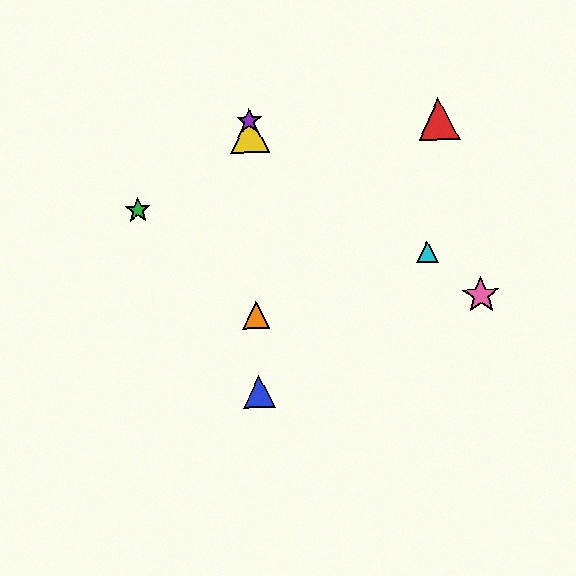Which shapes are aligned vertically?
The blue triangle, the yellow triangle, the purple star, the orange triangle are aligned vertically.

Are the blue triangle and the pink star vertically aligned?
No, the blue triangle is at x≈259 and the pink star is at x≈481.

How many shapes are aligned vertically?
4 shapes (the blue triangle, the yellow triangle, the purple star, the orange triangle) are aligned vertically.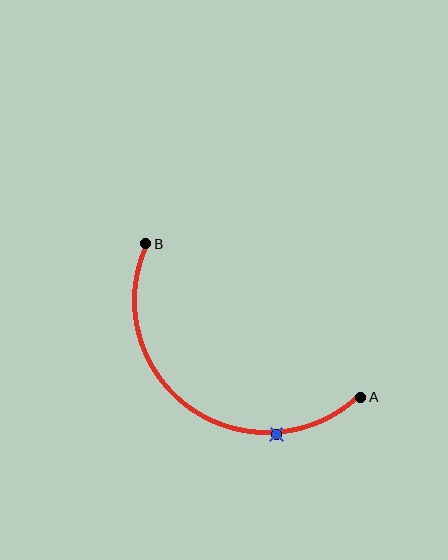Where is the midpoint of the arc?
The arc midpoint is the point on the curve farthest from the straight line joining A and B. It sits below and to the left of that line.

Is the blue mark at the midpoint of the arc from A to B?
No. The blue mark lies on the arc but is closer to endpoint A. The arc midpoint would be at the point on the curve equidistant along the arc from both A and B.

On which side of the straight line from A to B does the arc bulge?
The arc bulges below and to the left of the straight line connecting A and B.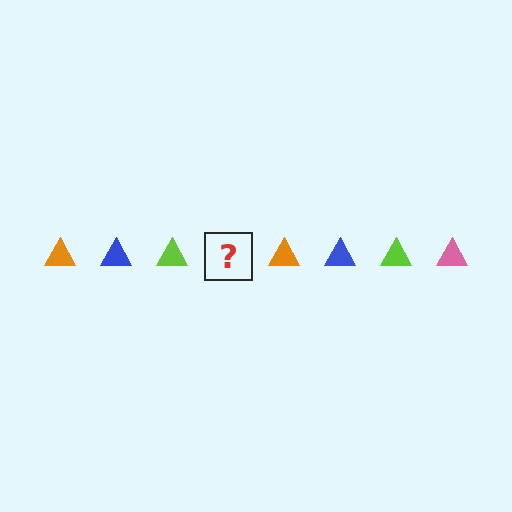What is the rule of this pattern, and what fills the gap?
The rule is that the pattern cycles through orange, blue, lime, pink triangles. The gap should be filled with a pink triangle.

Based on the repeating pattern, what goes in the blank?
The blank should be a pink triangle.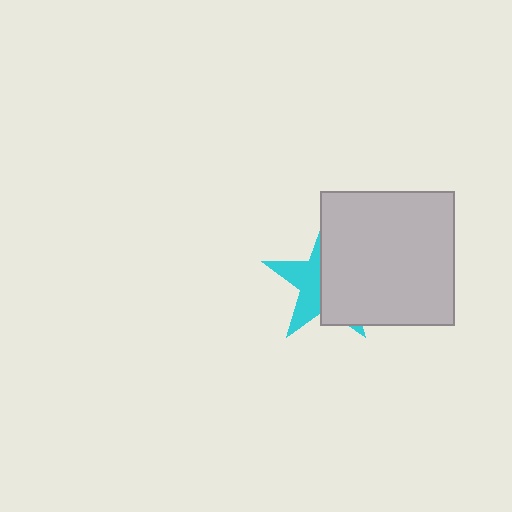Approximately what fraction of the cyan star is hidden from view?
Roughly 59% of the cyan star is hidden behind the light gray square.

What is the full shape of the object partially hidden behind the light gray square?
The partially hidden object is a cyan star.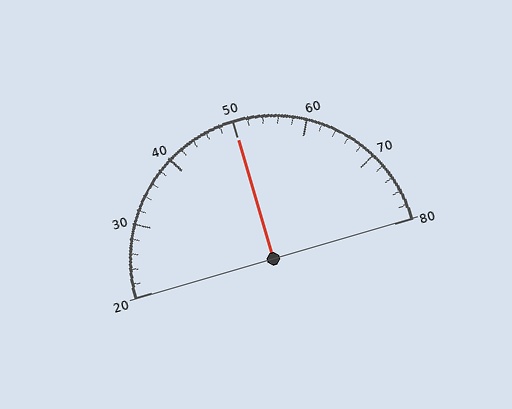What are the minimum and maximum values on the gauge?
The gauge ranges from 20 to 80.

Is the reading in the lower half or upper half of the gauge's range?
The reading is in the upper half of the range (20 to 80).